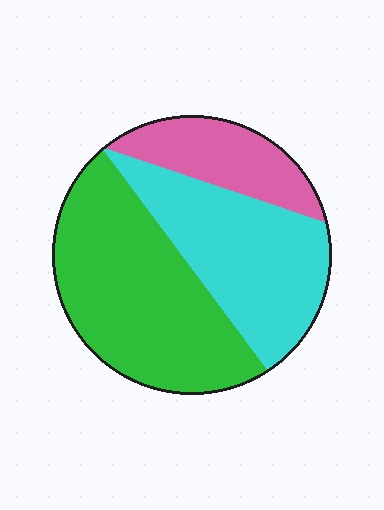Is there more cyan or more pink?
Cyan.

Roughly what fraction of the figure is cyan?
Cyan covers roughly 35% of the figure.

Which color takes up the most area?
Green, at roughly 45%.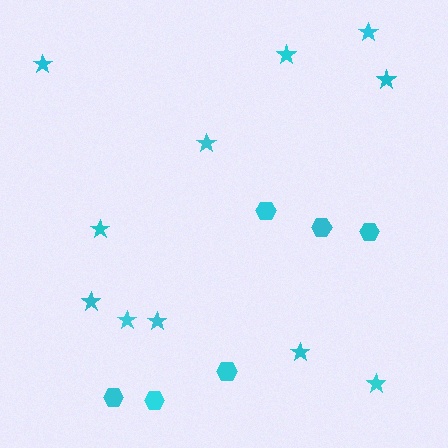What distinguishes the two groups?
There are 2 groups: one group of hexagons (6) and one group of stars (11).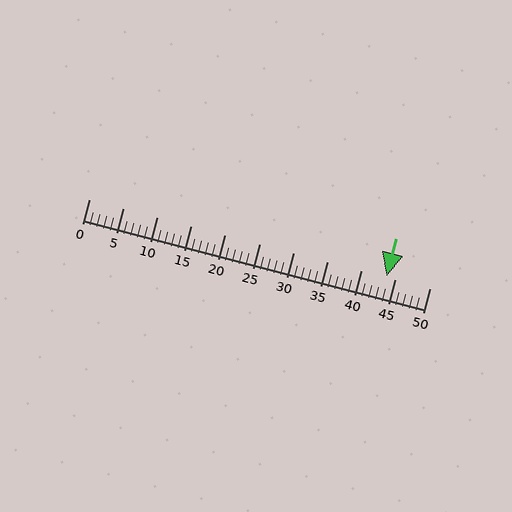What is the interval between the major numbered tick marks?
The major tick marks are spaced 5 units apart.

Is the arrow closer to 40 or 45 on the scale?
The arrow is closer to 45.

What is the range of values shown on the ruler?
The ruler shows values from 0 to 50.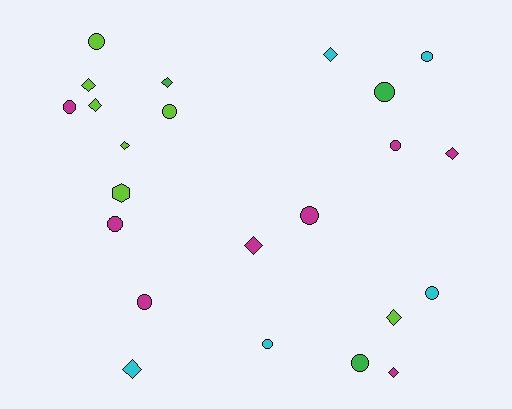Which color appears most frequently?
Magenta, with 8 objects.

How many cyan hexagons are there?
There are no cyan hexagons.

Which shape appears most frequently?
Circle, with 12 objects.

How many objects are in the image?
There are 23 objects.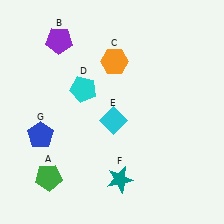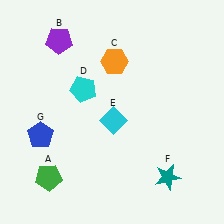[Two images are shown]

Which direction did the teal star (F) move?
The teal star (F) moved right.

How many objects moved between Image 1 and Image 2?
1 object moved between the two images.